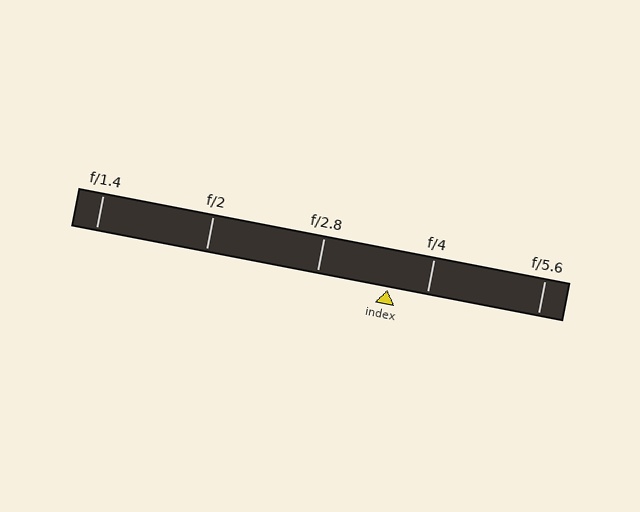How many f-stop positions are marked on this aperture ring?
There are 5 f-stop positions marked.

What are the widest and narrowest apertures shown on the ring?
The widest aperture shown is f/1.4 and the narrowest is f/5.6.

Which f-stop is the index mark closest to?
The index mark is closest to f/4.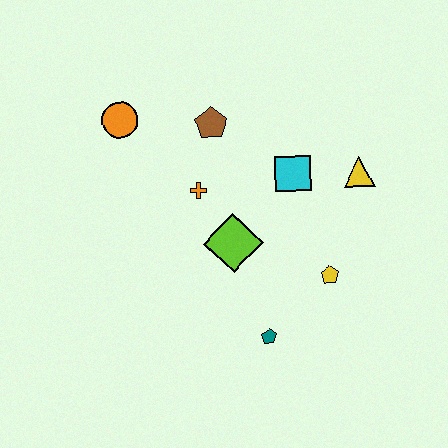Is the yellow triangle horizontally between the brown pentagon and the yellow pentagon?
No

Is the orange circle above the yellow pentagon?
Yes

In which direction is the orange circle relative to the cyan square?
The orange circle is to the left of the cyan square.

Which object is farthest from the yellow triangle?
The orange circle is farthest from the yellow triangle.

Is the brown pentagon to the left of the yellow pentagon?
Yes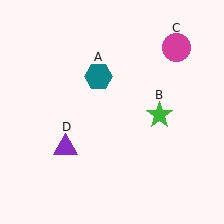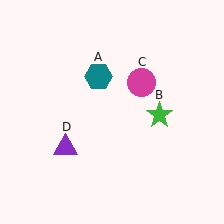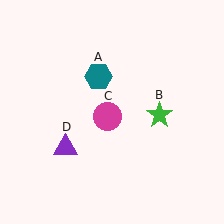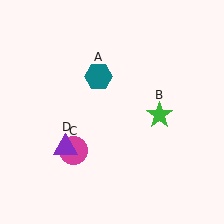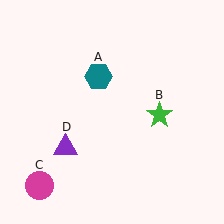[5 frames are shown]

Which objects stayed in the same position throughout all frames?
Teal hexagon (object A) and green star (object B) and purple triangle (object D) remained stationary.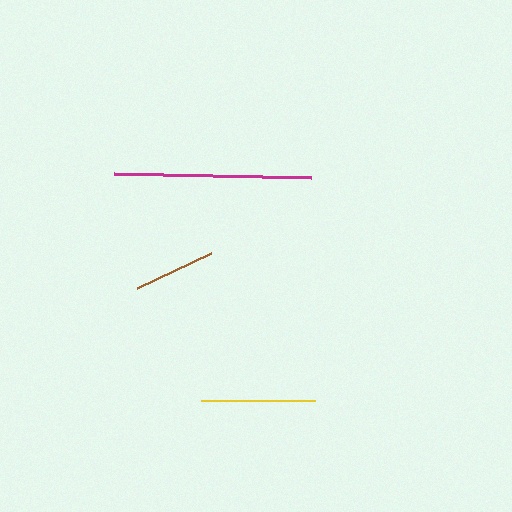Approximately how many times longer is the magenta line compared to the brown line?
The magenta line is approximately 2.4 times the length of the brown line.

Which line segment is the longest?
The magenta line is the longest at approximately 197 pixels.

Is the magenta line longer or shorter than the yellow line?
The magenta line is longer than the yellow line.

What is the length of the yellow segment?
The yellow segment is approximately 114 pixels long.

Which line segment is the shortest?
The brown line is the shortest at approximately 81 pixels.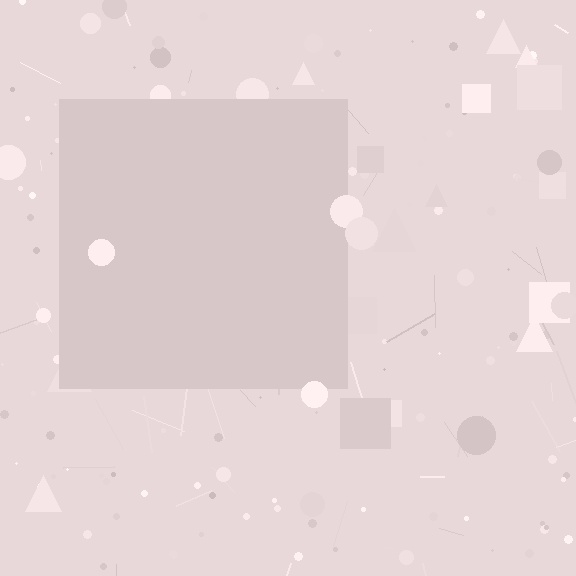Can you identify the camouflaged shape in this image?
The camouflaged shape is a square.